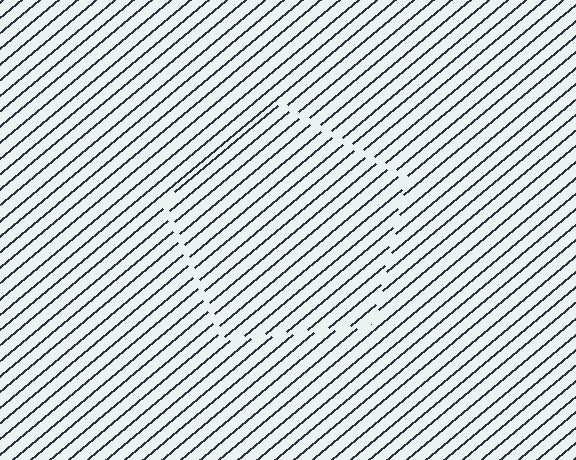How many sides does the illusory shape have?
5 sides — the line-ends trace a pentagon.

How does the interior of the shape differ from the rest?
The interior of the shape contains the same grating, shifted by half a period — the contour is defined by the phase discontinuity where line-ends from the inner and outer gratings abut.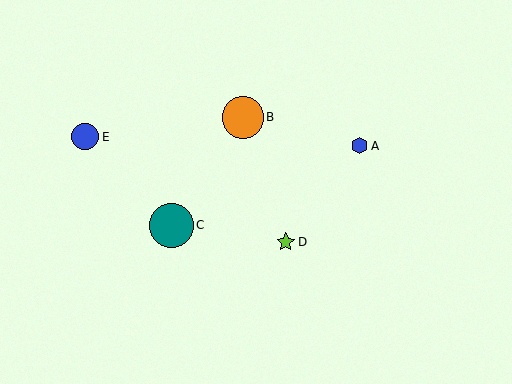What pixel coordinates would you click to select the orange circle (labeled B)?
Click at (243, 117) to select the orange circle B.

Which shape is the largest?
The teal circle (labeled C) is the largest.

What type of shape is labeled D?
Shape D is a lime star.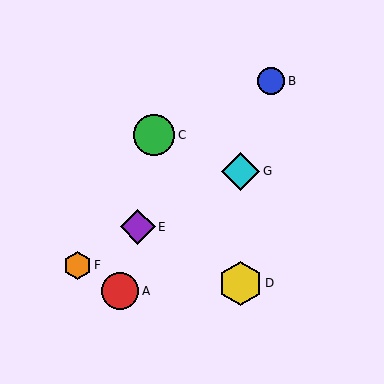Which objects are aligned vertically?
Objects D, G are aligned vertically.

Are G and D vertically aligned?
Yes, both are at x≈241.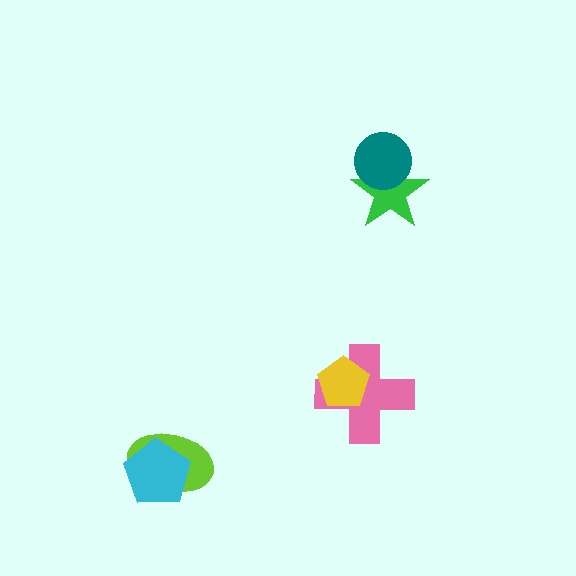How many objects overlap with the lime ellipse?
1 object overlaps with the lime ellipse.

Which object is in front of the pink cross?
The yellow pentagon is in front of the pink cross.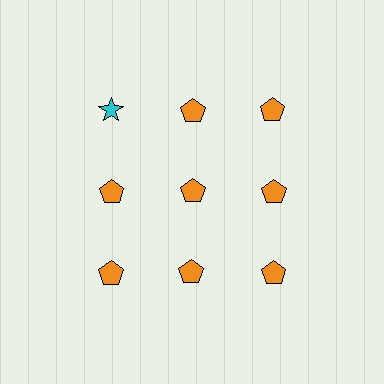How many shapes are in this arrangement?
There are 9 shapes arranged in a grid pattern.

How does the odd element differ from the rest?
It differs in both color (cyan instead of orange) and shape (star instead of pentagon).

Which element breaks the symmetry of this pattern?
The cyan star in the top row, leftmost column breaks the symmetry. All other shapes are orange pentagons.